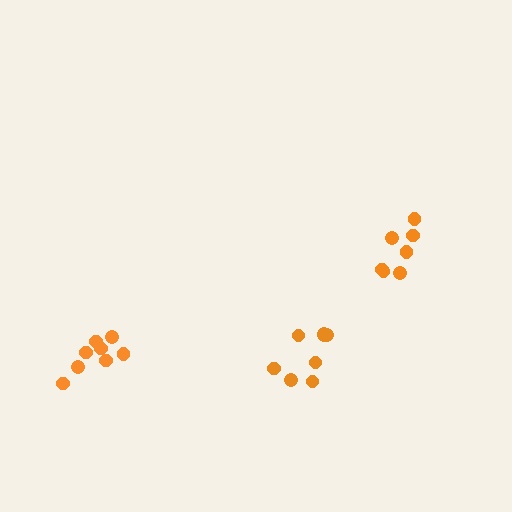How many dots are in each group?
Group 1: 8 dots, Group 2: 8 dots, Group 3: 7 dots (23 total).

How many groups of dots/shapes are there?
There are 3 groups.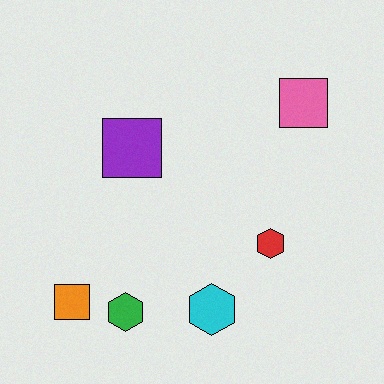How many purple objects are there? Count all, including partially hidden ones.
There is 1 purple object.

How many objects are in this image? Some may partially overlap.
There are 6 objects.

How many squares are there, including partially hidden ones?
There are 3 squares.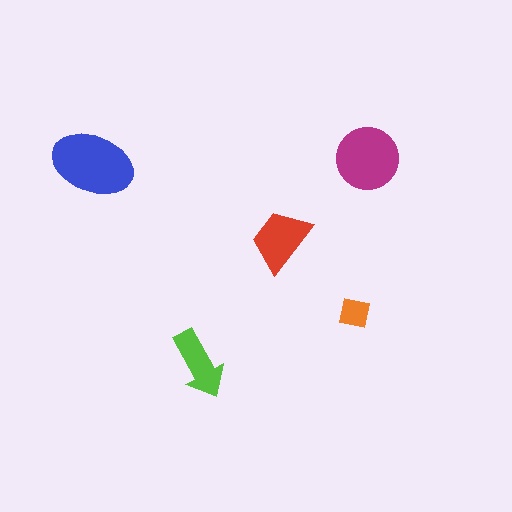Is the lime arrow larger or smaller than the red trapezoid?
Smaller.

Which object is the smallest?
The orange square.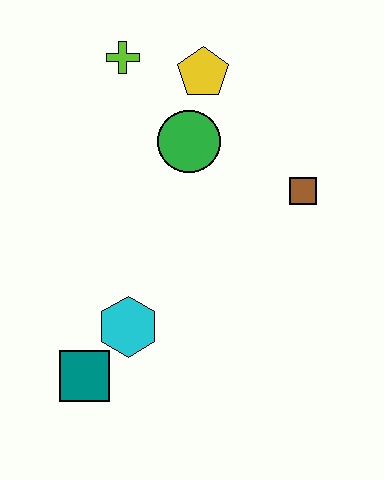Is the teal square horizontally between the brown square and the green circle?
No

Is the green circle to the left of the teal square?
No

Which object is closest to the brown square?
The green circle is closest to the brown square.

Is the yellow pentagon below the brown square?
No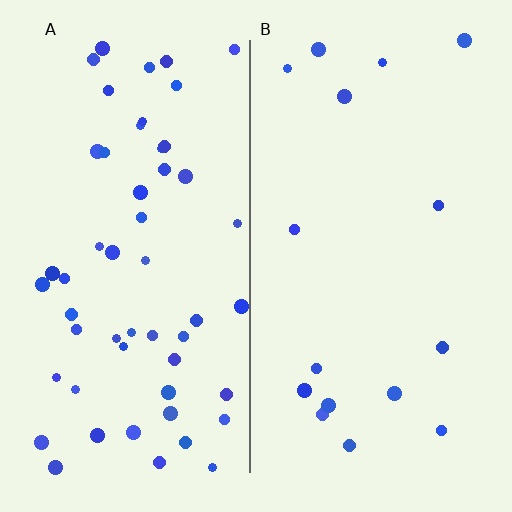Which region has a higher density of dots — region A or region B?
A (the left).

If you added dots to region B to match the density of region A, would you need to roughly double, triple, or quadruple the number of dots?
Approximately triple.